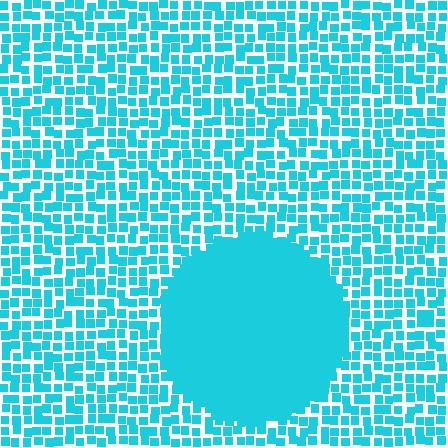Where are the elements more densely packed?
The elements are more densely packed inside the circle boundary.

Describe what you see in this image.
The image contains small cyan elements arranged at two different densities. A circle-shaped region is visible where the elements are more densely packed than the surrounding area.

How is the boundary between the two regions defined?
The boundary is defined by a change in element density (approximately 2.7x ratio). All elements are the same color, size, and shape.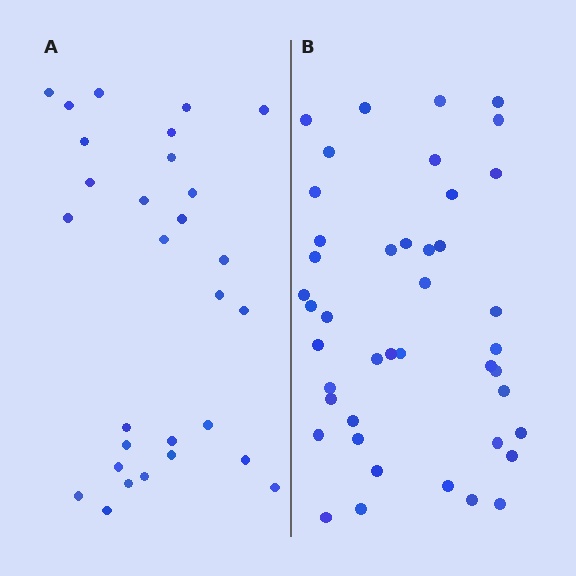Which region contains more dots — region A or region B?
Region B (the right region) has more dots.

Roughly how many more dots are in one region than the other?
Region B has approximately 15 more dots than region A.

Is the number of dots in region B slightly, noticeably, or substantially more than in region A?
Region B has substantially more. The ratio is roughly 1.5 to 1.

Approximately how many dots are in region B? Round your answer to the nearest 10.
About 40 dots. (The exact count is 43, which rounds to 40.)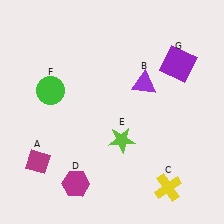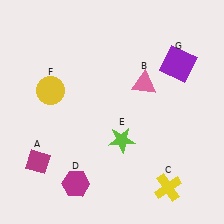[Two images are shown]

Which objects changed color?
B changed from purple to pink. F changed from green to yellow.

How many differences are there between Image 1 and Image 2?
There are 2 differences between the two images.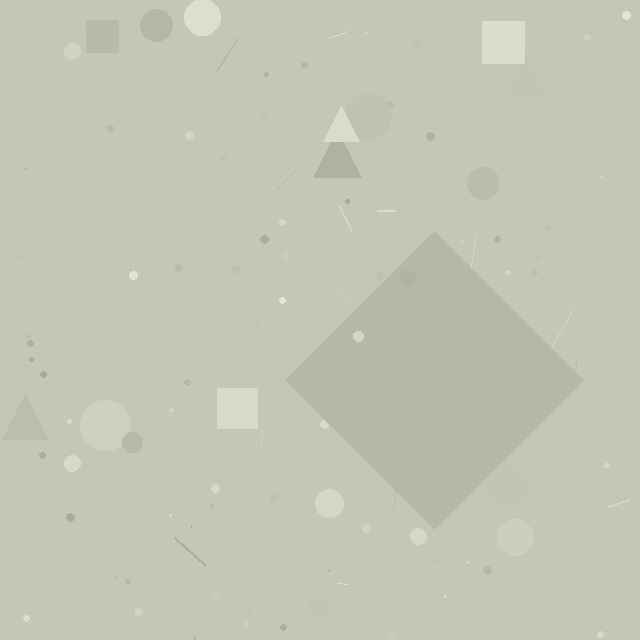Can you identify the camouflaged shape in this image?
The camouflaged shape is a diamond.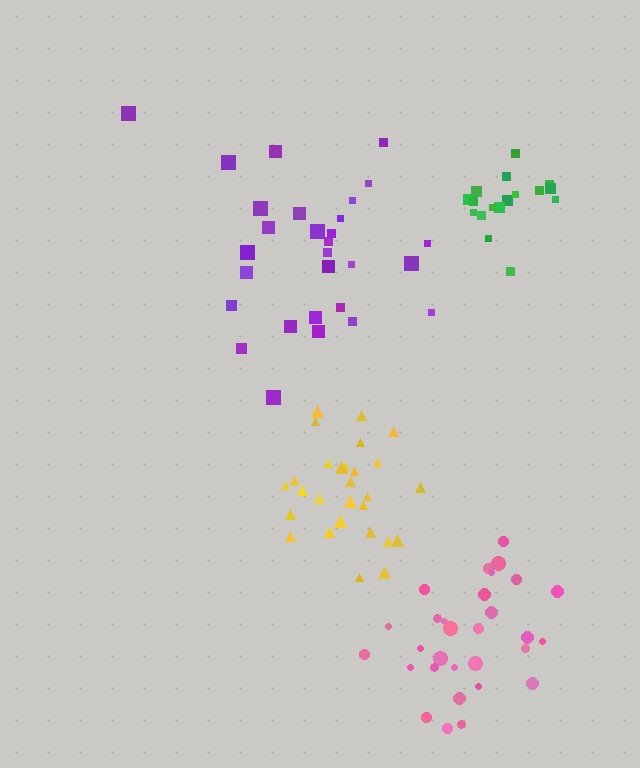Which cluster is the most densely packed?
Green.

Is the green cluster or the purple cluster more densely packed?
Green.